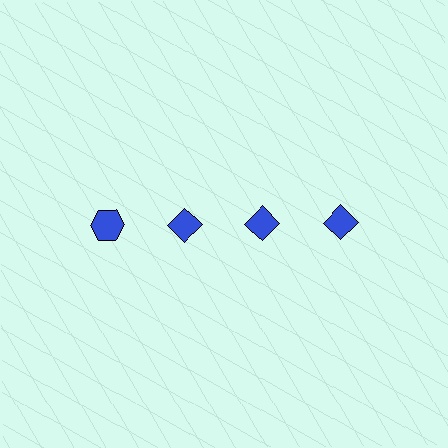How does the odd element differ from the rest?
It has a different shape: hexagon instead of diamond.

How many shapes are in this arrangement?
There are 4 shapes arranged in a grid pattern.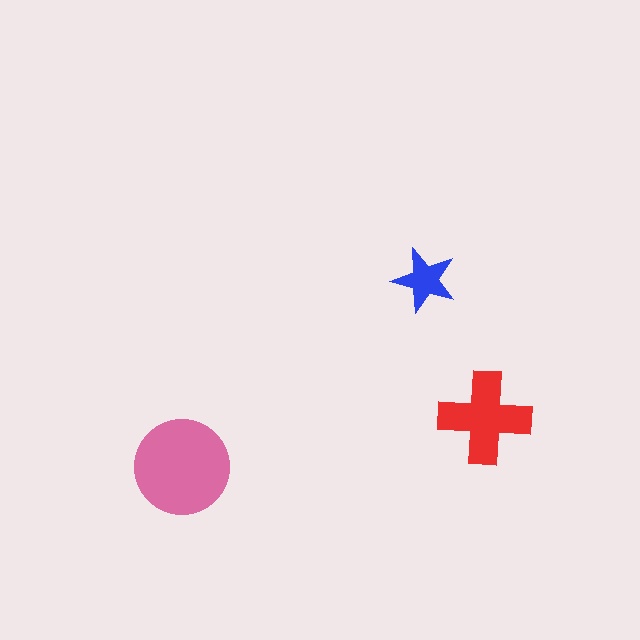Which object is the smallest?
The blue star.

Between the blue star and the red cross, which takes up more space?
The red cross.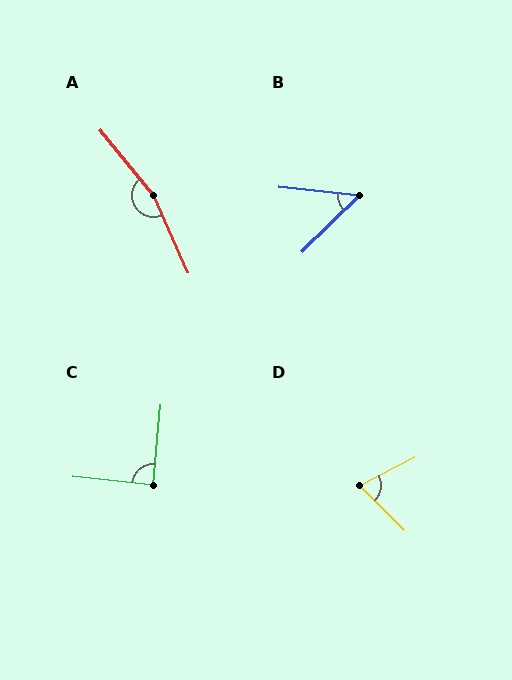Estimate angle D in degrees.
Approximately 72 degrees.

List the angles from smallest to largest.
B (50°), D (72°), C (90°), A (164°).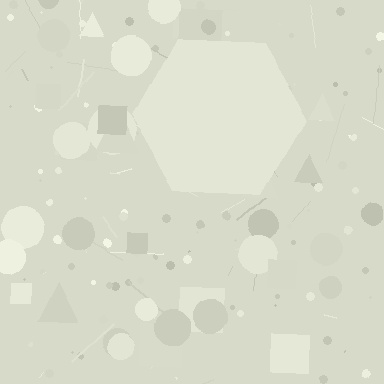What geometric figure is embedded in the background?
A hexagon is embedded in the background.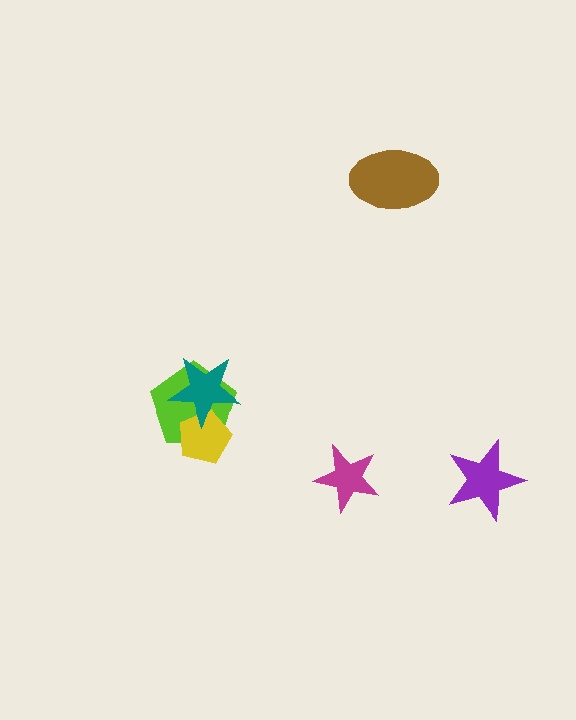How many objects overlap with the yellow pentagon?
2 objects overlap with the yellow pentagon.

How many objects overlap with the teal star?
2 objects overlap with the teal star.